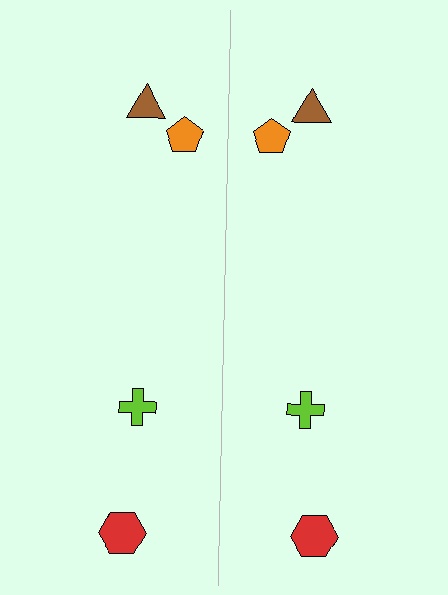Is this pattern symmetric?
Yes, this pattern has bilateral (reflection) symmetry.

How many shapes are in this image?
There are 8 shapes in this image.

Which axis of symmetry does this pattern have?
The pattern has a vertical axis of symmetry running through the center of the image.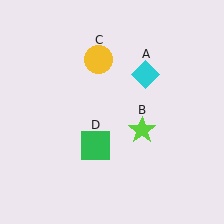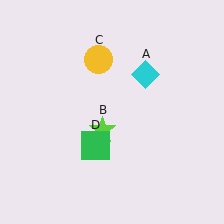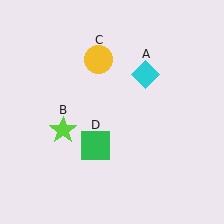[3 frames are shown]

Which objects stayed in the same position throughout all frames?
Cyan diamond (object A) and yellow circle (object C) and green square (object D) remained stationary.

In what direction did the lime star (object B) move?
The lime star (object B) moved left.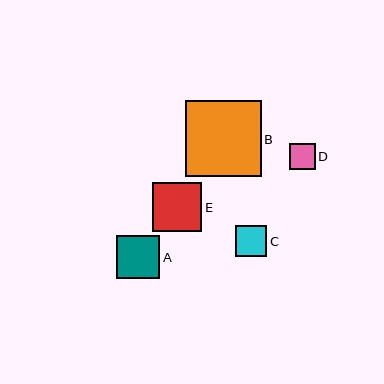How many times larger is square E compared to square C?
Square E is approximately 1.6 times the size of square C.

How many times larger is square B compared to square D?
Square B is approximately 2.9 times the size of square D.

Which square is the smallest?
Square D is the smallest with a size of approximately 26 pixels.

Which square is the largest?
Square B is the largest with a size of approximately 76 pixels.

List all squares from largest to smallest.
From largest to smallest: B, E, A, C, D.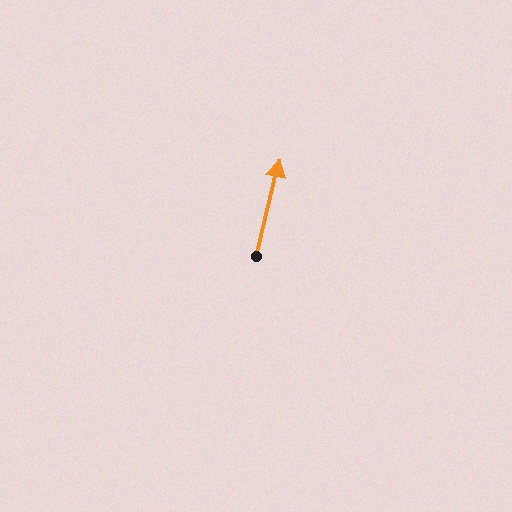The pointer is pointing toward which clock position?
Roughly 12 o'clock.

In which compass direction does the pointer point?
North.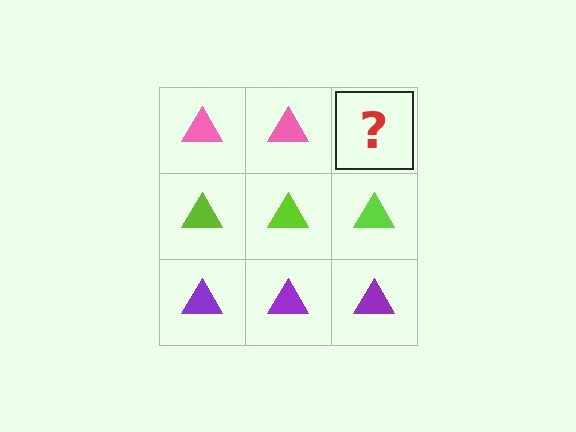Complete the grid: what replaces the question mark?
The question mark should be replaced with a pink triangle.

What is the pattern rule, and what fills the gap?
The rule is that each row has a consistent color. The gap should be filled with a pink triangle.